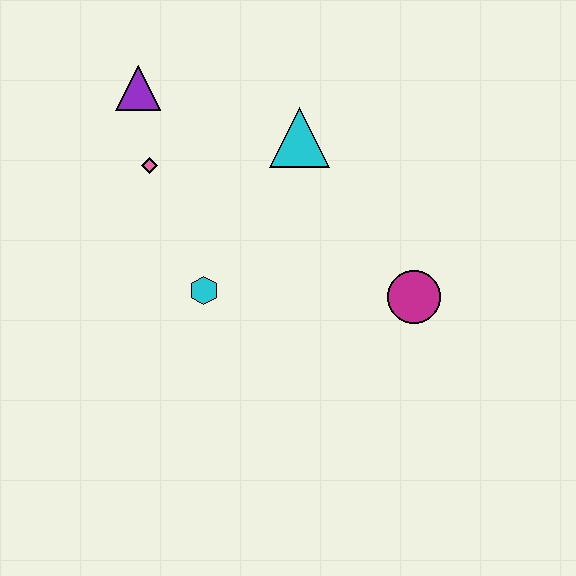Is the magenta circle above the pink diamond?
No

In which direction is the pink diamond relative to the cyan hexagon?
The pink diamond is above the cyan hexagon.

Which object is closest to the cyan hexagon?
The pink diamond is closest to the cyan hexagon.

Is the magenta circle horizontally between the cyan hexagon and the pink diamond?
No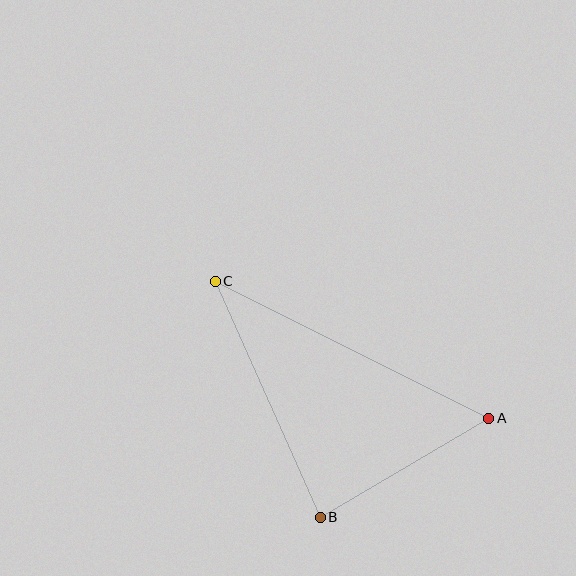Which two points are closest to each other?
Points A and B are closest to each other.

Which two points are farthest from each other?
Points A and C are farthest from each other.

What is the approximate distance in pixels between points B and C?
The distance between B and C is approximately 259 pixels.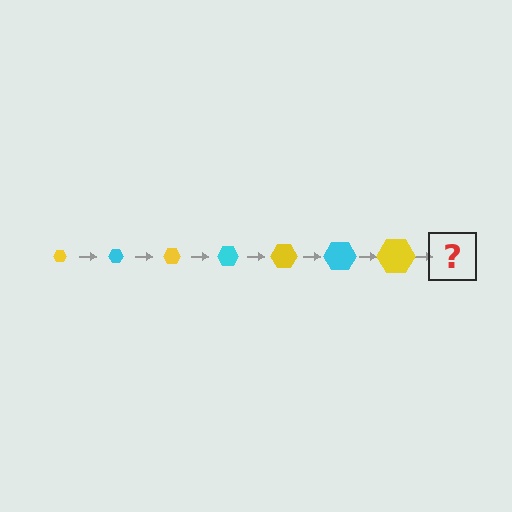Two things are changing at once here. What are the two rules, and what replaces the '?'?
The two rules are that the hexagon grows larger each step and the color cycles through yellow and cyan. The '?' should be a cyan hexagon, larger than the previous one.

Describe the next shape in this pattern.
It should be a cyan hexagon, larger than the previous one.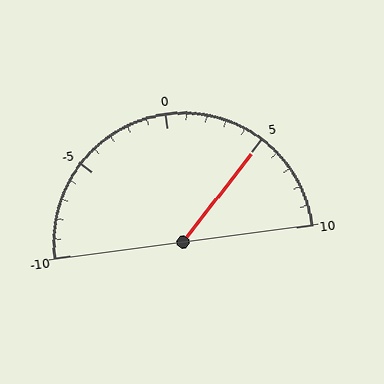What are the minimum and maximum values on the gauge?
The gauge ranges from -10 to 10.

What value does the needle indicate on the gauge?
The needle indicates approximately 5.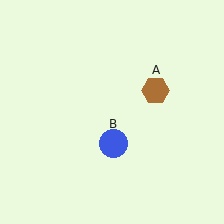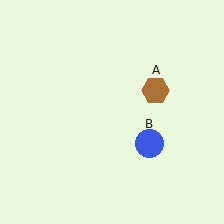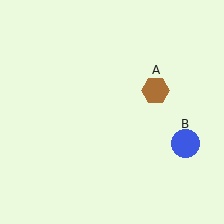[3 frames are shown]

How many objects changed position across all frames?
1 object changed position: blue circle (object B).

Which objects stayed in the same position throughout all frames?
Brown hexagon (object A) remained stationary.